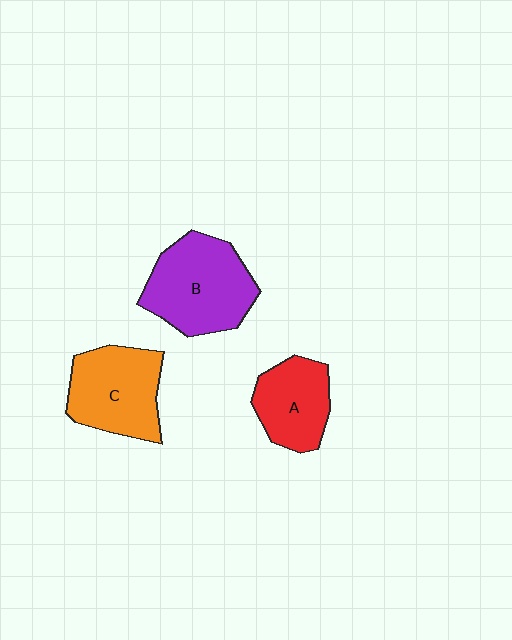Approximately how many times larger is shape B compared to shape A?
Approximately 1.5 times.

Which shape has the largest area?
Shape B (purple).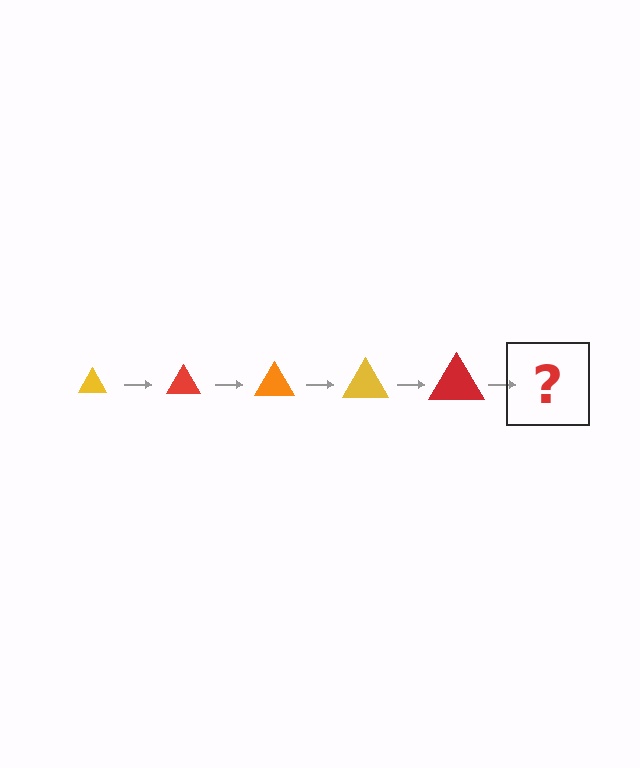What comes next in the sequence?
The next element should be an orange triangle, larger than the previous one.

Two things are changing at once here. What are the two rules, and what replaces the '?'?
The two rules are that the triangle grows larger each step and the color cycles through yellow, red, and orange. The '?' should be an orange triangle, larger than the previous one.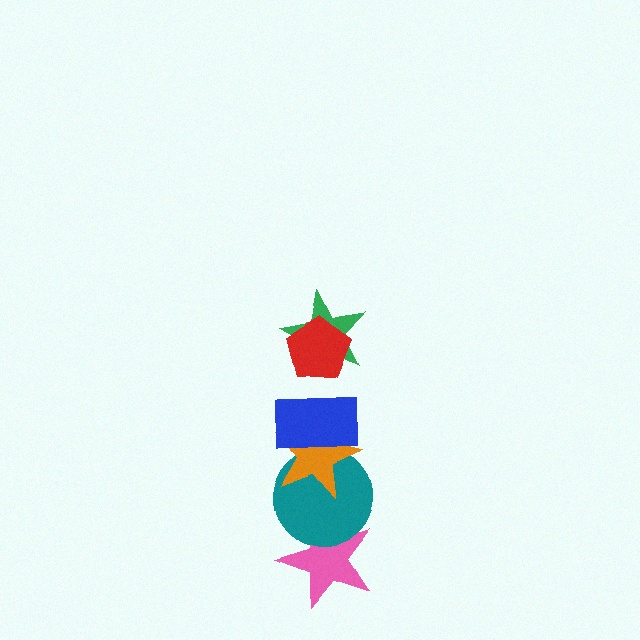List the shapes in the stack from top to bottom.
From top to bottom: the red pentagon, the green star, the blue rectangle, the orange star, the teal circle, the pink star.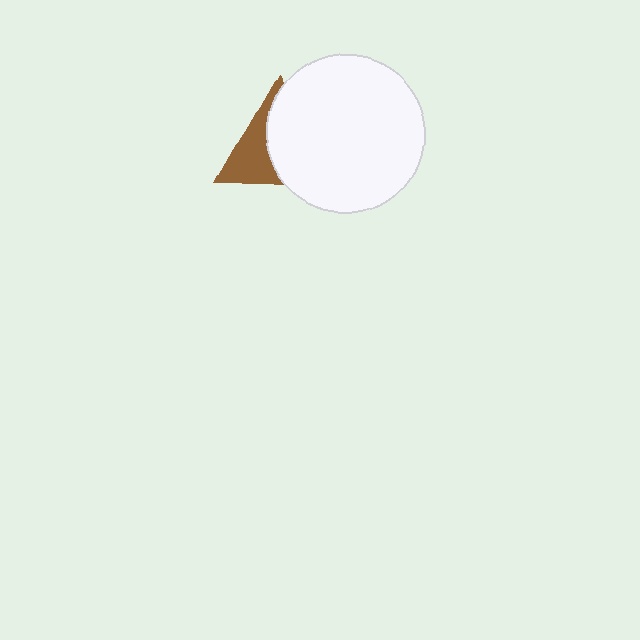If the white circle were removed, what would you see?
You would see the complete brown triangle.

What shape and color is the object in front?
The object in front is a white circle.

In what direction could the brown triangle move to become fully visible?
The brown triangle could move left. That would shift it out from behind the white circle entirely.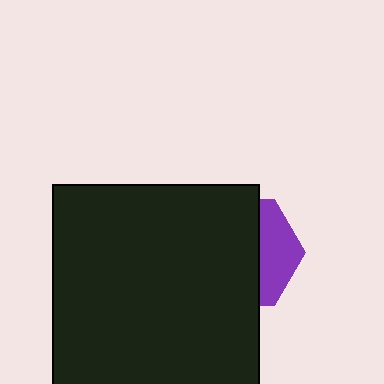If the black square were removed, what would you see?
You would see the complete purple hexagon.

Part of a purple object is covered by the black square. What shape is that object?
It is a hexagon.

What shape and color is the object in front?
The object in front is a black square.